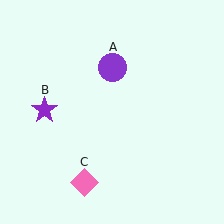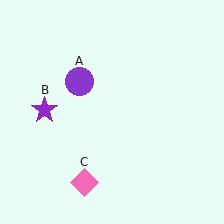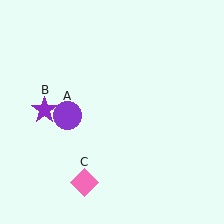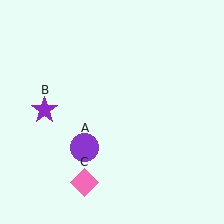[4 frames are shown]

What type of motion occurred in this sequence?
The purple circle (object A) rotated counterclockwise around the center of the scene.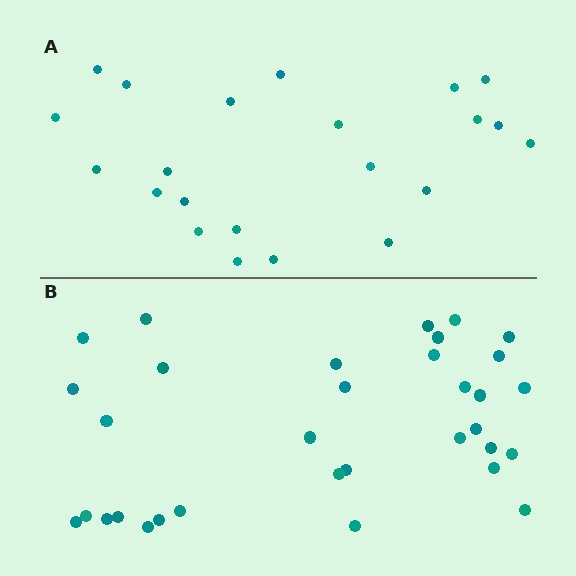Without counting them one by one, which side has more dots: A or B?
Region B (the bottom region) has more dots.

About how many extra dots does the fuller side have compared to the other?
Region B has roughly 12 or so more dots than region A.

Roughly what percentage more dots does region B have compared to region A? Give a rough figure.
About 50% more.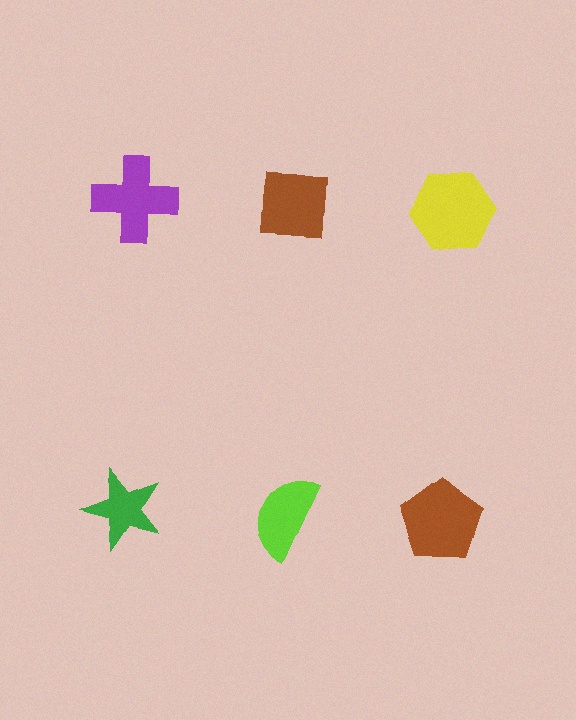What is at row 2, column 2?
A lime semicircle.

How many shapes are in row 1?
3 shapes.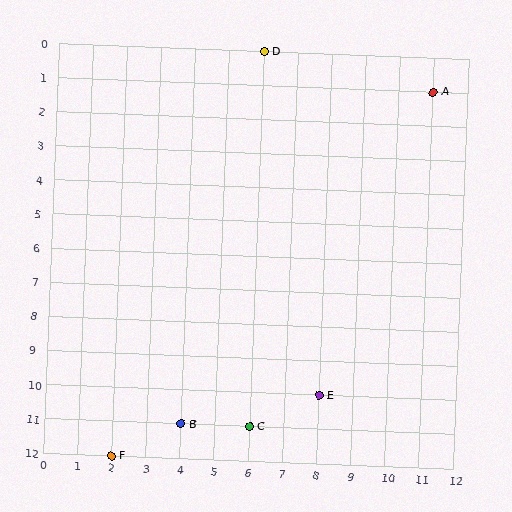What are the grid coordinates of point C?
Point C is at grid coordinates (6, 11).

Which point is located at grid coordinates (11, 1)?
Point A is at (11, 1).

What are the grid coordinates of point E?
Point E is at grid coordinates (8, 10).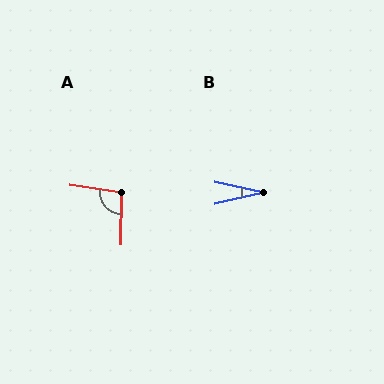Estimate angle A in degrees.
Approximately 97 degrees.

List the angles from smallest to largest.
B (26°), A (97°).